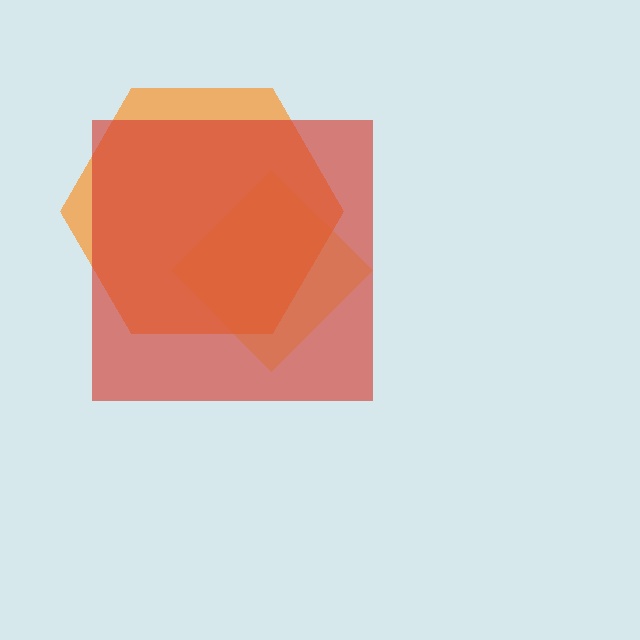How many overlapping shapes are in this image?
There are 3 overlapping shapes in the image.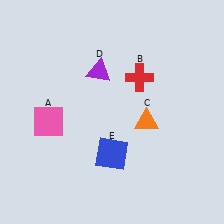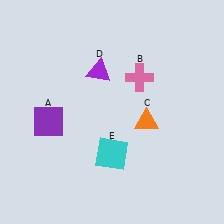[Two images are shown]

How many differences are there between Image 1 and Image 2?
There are 3 differences between the two images.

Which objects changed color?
A changed from pink to purple. B changed from red to pink. E changed from blue to cyan.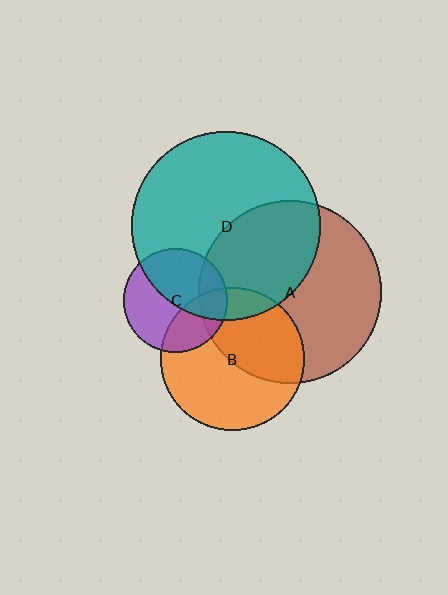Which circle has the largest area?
Circle D (teal).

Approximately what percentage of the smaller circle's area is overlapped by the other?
Approximately 30%.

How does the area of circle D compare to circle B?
Approximately 1.7 times.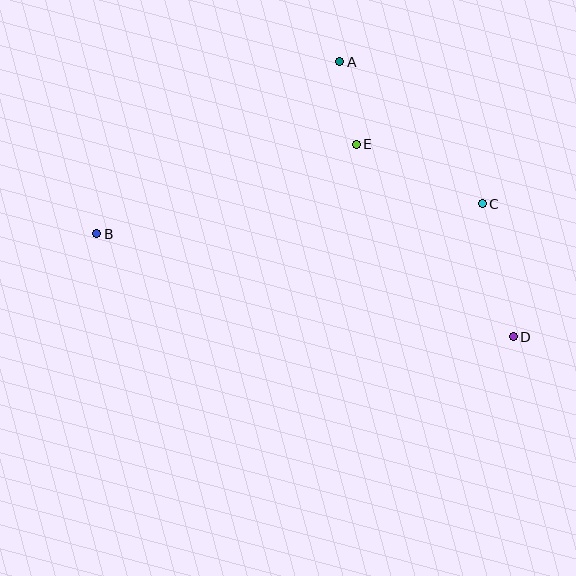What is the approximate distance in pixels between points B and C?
The distance between B and C is approximately 386 pixels.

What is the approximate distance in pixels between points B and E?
The distance between B and E is approximately 274 pixels.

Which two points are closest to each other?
Points A and E are closest to each other.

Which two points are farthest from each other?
Points B and D are farthest from each other.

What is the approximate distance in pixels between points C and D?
The distance between C and D is approximately 137 pixels.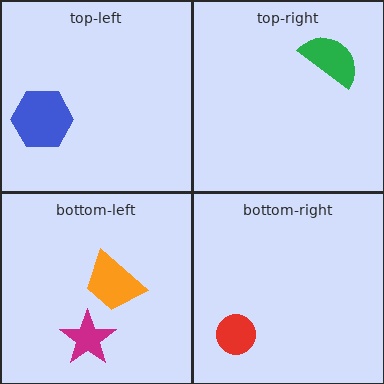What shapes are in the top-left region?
The blue hexagon.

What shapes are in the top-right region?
The green semicircle.